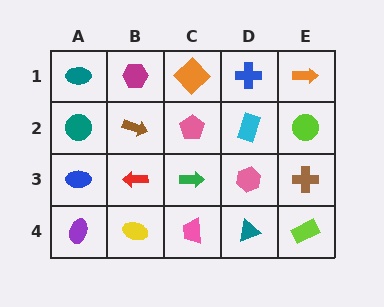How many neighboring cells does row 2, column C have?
4.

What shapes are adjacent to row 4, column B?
A red arrow (row 3, column B), a purple ellipse (row 4, column A), a pink trapezoid (row 4, column C).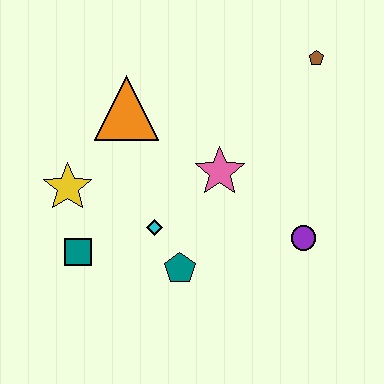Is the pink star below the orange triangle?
Yes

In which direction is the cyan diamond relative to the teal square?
The cyan diamond is to the right of the teal square.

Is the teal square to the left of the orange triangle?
Yes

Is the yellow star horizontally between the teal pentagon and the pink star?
No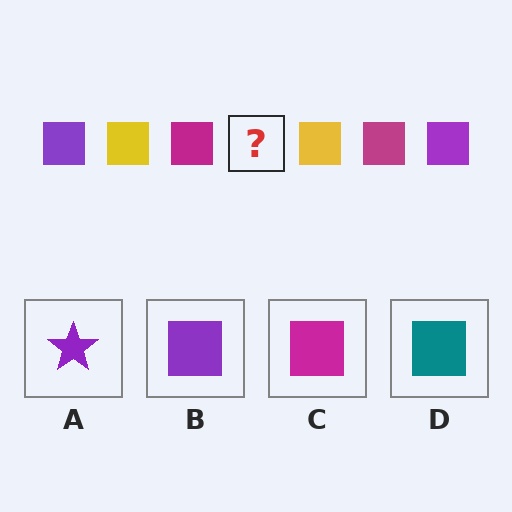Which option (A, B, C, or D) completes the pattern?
B.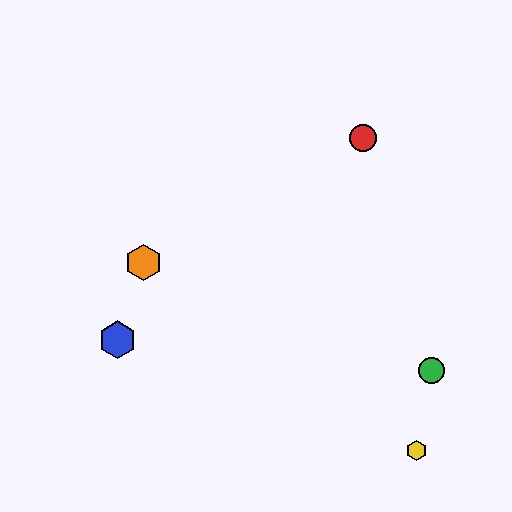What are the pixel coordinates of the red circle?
The red circle is at (363, 138).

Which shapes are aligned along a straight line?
The green circle, the purple circle, the orange hexagon are aligned along a straight line.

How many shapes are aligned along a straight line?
3 shapes (the green circle, the purple circle, the orange hexagon) are aligned along a straight line.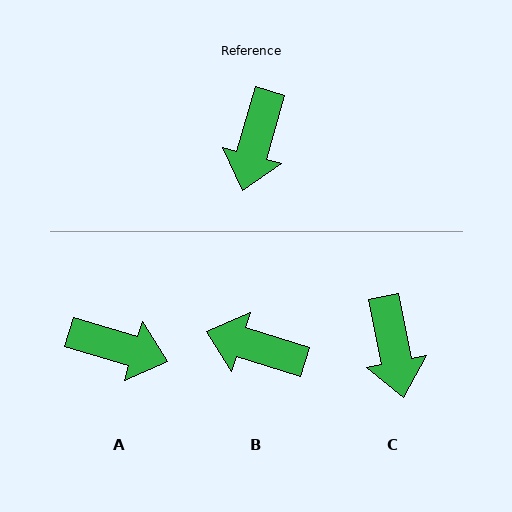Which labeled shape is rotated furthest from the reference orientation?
B, about 92 degrees away.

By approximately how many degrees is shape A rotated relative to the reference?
Approximately 89 degrees counter-clockwise.